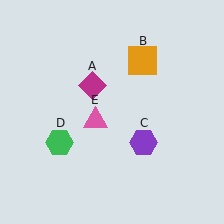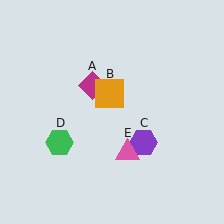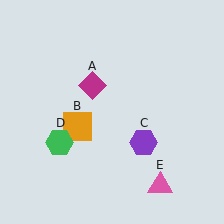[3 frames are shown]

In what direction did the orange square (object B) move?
The orange square (object B) moved down and to the left.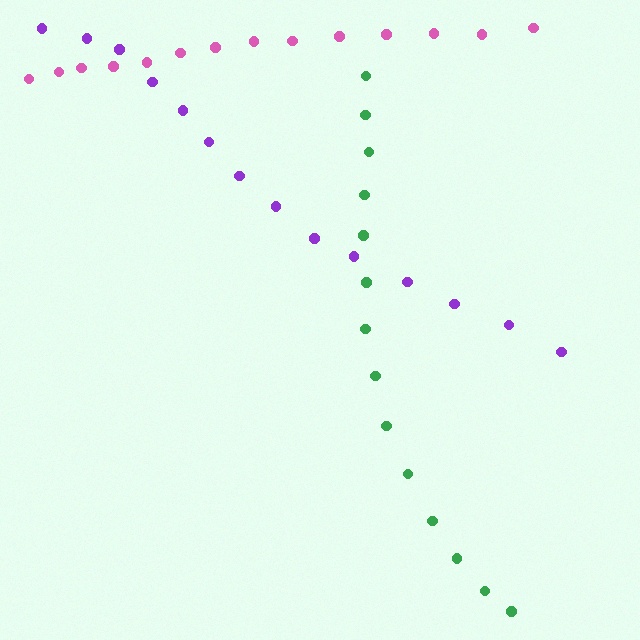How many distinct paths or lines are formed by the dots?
There are 3 distinct paths.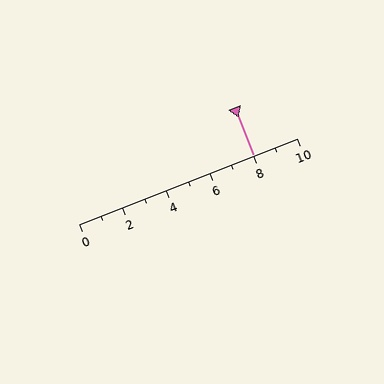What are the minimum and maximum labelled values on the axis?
The axis runs from 0 to 10.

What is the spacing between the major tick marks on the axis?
The major ticks are spaced 2 apart.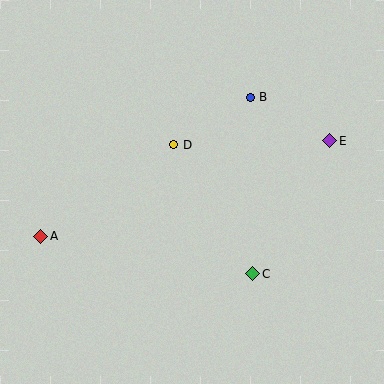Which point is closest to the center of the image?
Point D at (174, 145) is closest to the center.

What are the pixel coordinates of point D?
Point D is at (174, 145).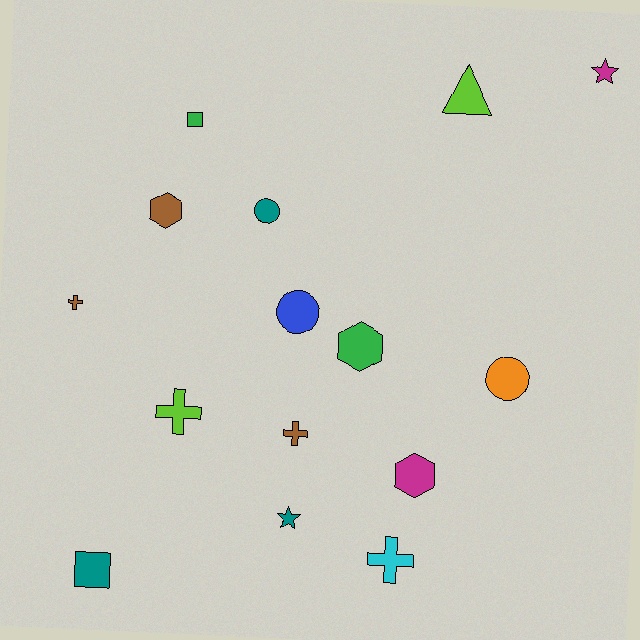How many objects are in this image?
There are 15 objects.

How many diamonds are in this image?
There are no diamonds.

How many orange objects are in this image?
There is 1 orange object.